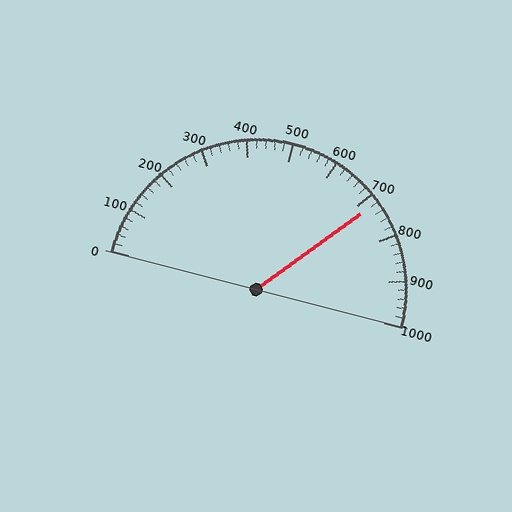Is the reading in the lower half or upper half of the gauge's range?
The reading is in the upper half of the range (0 to 1000).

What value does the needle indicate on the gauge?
The needle indicates approximately 720.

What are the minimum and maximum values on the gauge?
The gauge ranges from 0 to 1000.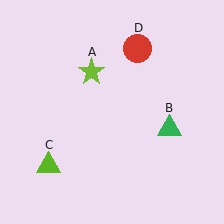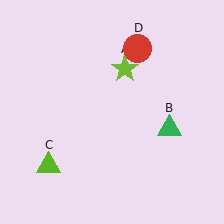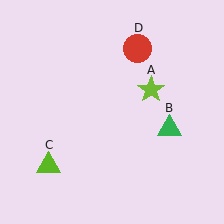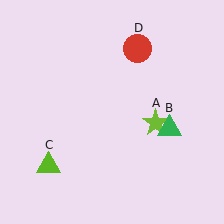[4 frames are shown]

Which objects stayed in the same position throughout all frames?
Green triangle (object B) and lime triangle (object C) and red circle (object D) remained stationary.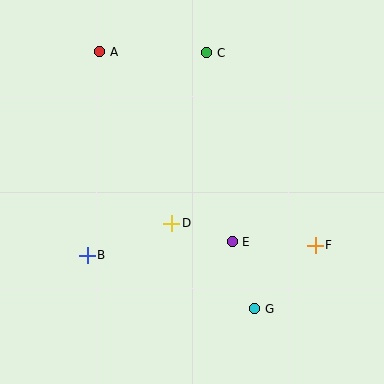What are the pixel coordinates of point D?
Point D is at (172, 223).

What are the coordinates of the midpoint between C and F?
The midpoint between C and F is at (261, 149).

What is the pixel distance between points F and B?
The distance between F and B is 228 pixels.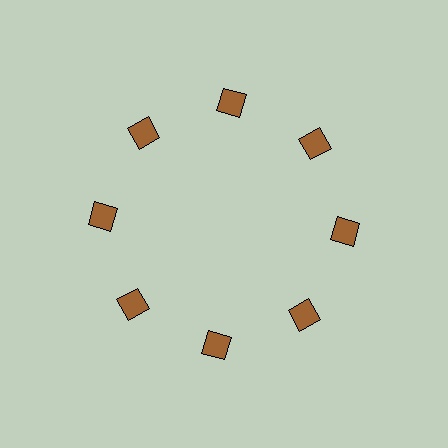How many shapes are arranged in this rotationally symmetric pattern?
There are 8 shapes, arranged in 8 groups of 1.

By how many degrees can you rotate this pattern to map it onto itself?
The pattern maps onto itself every 45 degrees of rotation.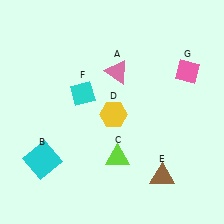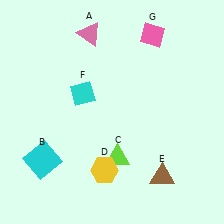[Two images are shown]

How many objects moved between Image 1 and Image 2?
3 objects moved between the two images.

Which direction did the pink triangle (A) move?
The pink triangle (A) moved up.